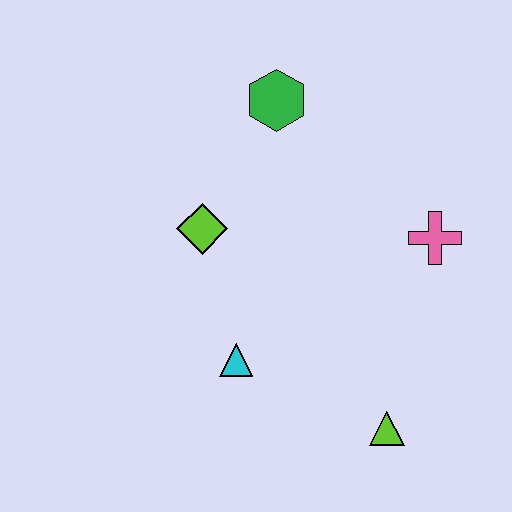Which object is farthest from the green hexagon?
The lime triangle is farthest from the green hexagon.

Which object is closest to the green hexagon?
The lime diamond is closest to the green hexagon.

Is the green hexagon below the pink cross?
No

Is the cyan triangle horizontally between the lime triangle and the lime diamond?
Yes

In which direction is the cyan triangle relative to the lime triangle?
The cyan triangle is to the left of the lime triangle.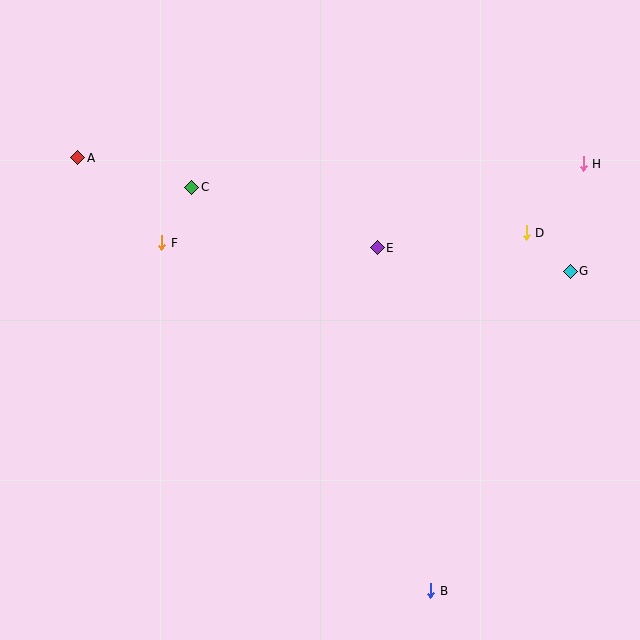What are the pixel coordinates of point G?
Point G is at (570, 271).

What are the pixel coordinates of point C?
Point C is at (192, 187).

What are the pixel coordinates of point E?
Point E is at (377, 248).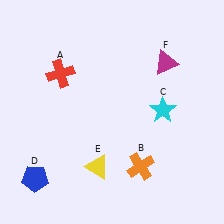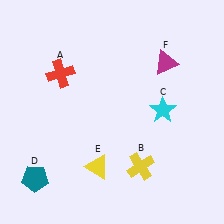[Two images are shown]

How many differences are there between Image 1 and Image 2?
There are 2 differences between the two images.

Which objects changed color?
B changed from orange to yellow. D changed from blue to teal.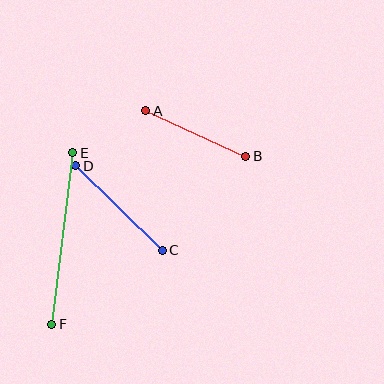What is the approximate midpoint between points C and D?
The midpoint is at approximately (119, 208) pixels.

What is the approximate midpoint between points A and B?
The midpoint is at approximately (196, 133) pixels.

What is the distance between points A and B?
The distance is approximately 110 pixels.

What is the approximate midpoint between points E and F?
The midpoint is at approximately (62, 239) pixels.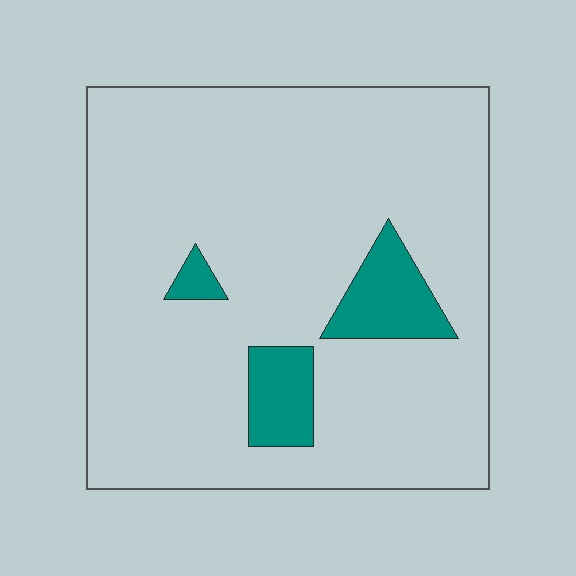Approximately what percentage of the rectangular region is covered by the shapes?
Approximately 10%.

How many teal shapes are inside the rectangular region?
3.